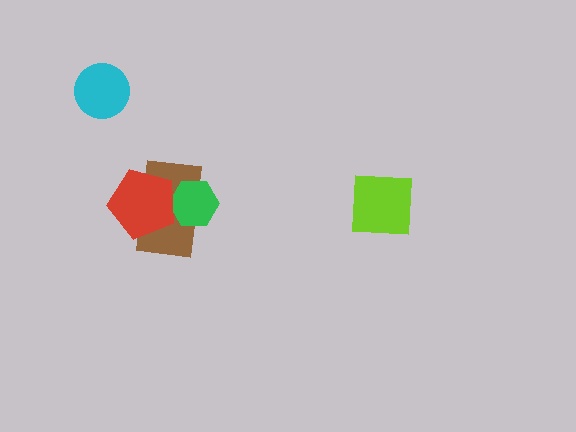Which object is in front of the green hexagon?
The red pentagon is in front of the green hexagon.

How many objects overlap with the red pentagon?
2 objects overlap with the red pentagon.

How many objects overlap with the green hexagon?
2 objects overlap with the green hexagon.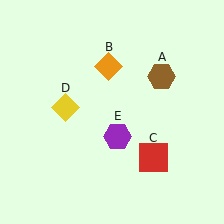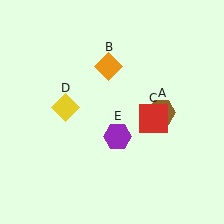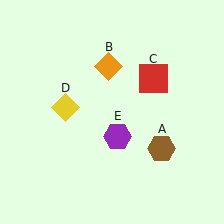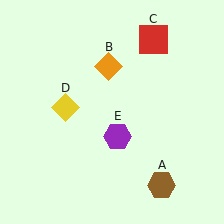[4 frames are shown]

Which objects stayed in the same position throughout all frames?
Orange diamond (object B) and yellow diamond (object D) and purple hexagon (object E) remained stationary.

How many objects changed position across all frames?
2 objects changed position: brown hexagon (object A), red square (object C).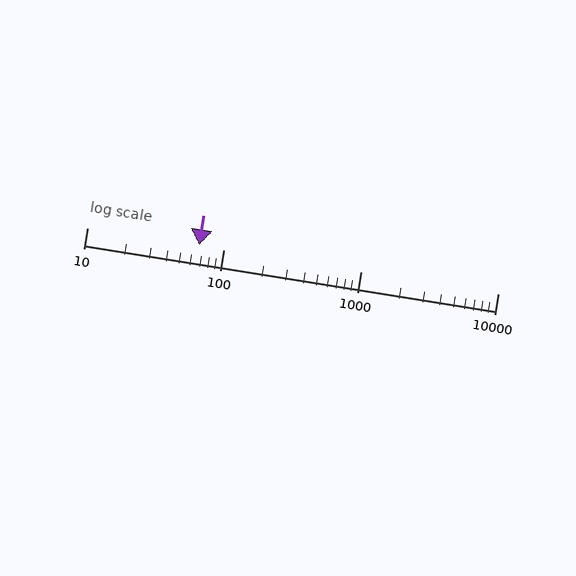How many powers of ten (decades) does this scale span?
The scale spans 3 decades, from 10 to 10000.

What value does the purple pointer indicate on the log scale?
The pointer indicates approximately 66.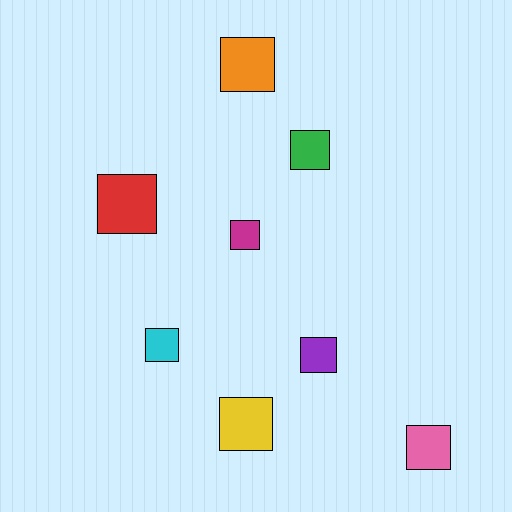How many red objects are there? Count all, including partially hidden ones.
There is 1 red object.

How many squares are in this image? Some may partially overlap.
There are 8 squares.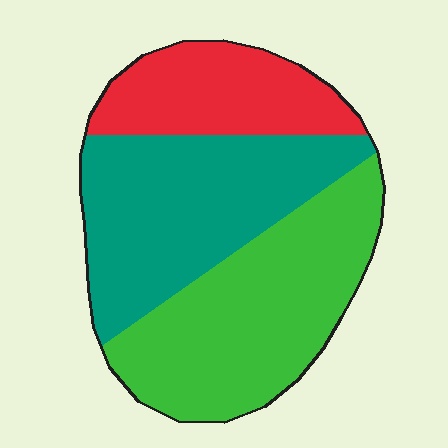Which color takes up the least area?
Red, at roughly 20%.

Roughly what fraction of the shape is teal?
Teal takes up about three eighths (3/8) of the shape.